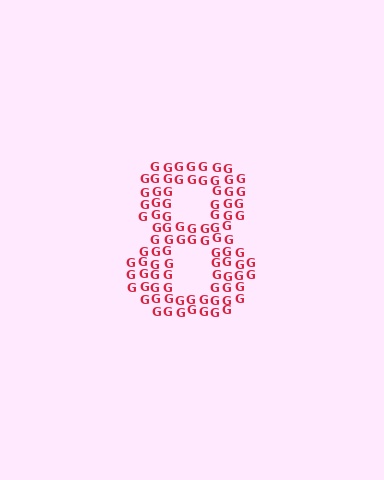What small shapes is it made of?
It is made of small letter G's.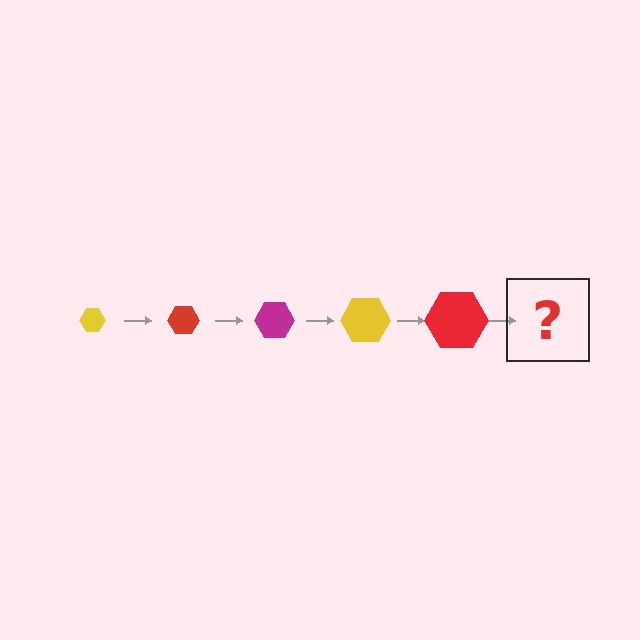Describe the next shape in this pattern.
It should be a magenta hexagon, larger than the previous one.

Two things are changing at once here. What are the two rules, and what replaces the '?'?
The two rules are that the hexagon grows larger each step and the color cycles through yellow, red, and magenta. The '?' should be a magenta hexagon, larger than the previous one.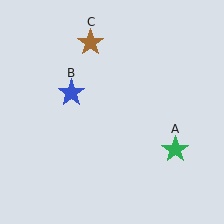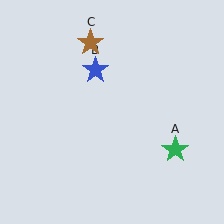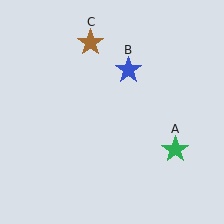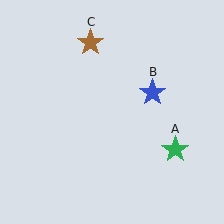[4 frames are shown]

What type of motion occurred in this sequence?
The blue star (object B) rotated clockwise around the center of the scene.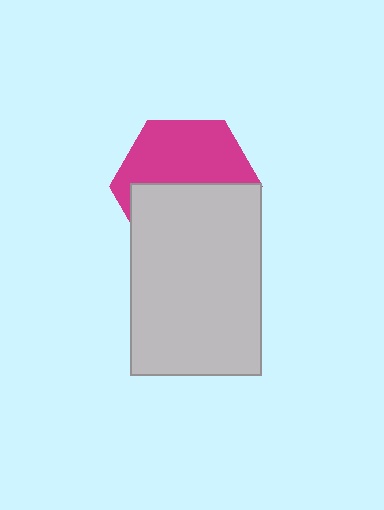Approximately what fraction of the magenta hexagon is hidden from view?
Roughly 50% of the magenta hexagon is hidden behind the light gray rectangle.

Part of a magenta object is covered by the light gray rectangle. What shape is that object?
It is a hexagon.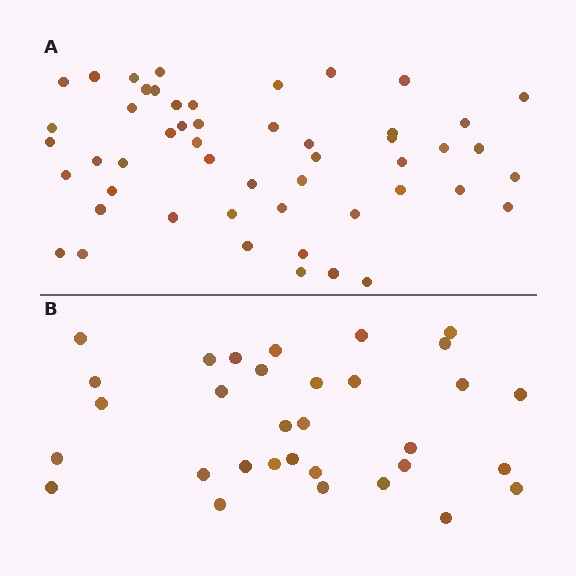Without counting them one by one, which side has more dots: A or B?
Region A (the top region) has more dots.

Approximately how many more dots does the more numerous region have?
Region A has approximately 20 more dots than region B.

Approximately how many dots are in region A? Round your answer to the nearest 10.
About 50 dots. (The exact count is 51, which rounds to 50.)